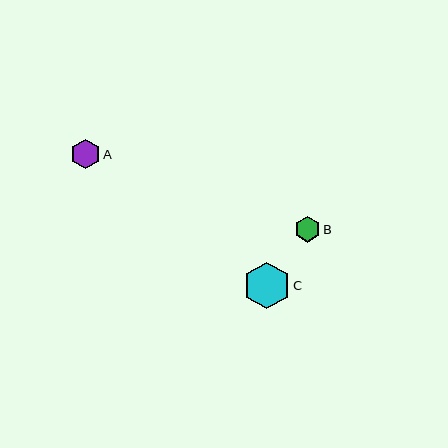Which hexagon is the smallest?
Hexagon B is the smallest with a size of approximately 26 pixels.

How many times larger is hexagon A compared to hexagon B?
Hexagon A is approximately 1.1 times the size of hexagon B.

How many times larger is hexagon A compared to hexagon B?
Hexagon A is approximately 1.1 times the size of hexagon B.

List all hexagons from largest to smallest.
From largest to smallest: C, A, B.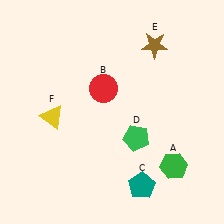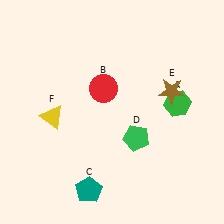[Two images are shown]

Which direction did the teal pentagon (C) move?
The teal pentagon (C) moved left.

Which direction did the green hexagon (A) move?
The green hexagon (A) moved up.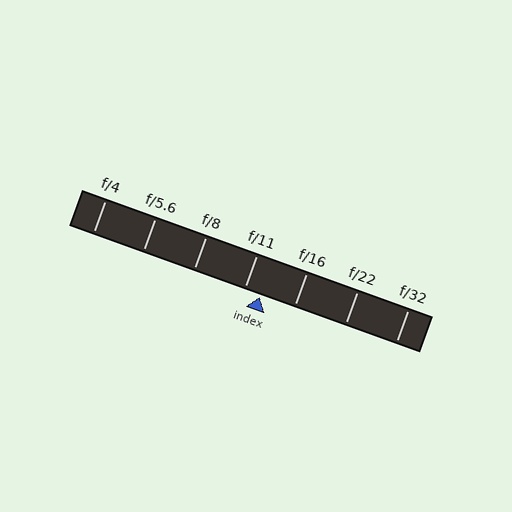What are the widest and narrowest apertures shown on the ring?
The widest aperture shown is f/4 and the narrowest is f/32.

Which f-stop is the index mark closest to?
The index mark is closest to f/11.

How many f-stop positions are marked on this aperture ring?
There are 7 f-stop positions marked.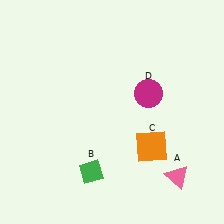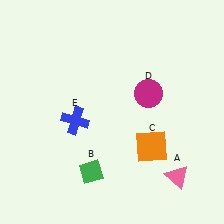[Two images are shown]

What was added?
A blue cross (E) was added in Image 2.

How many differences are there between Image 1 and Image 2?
There is 1 difference between the two images.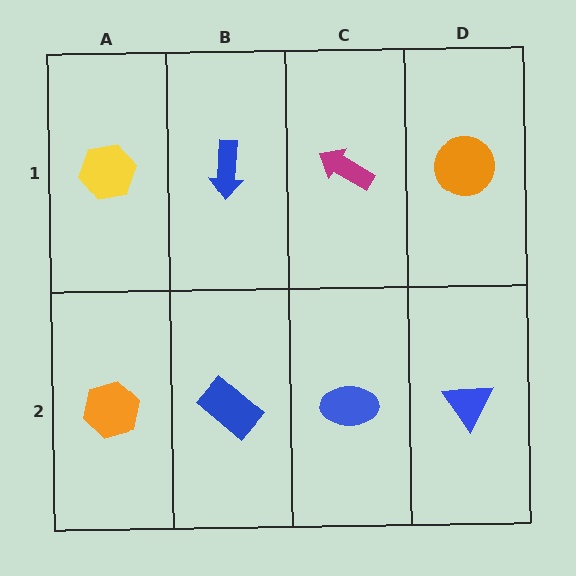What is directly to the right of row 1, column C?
An orange circle.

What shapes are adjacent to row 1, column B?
A blue rectangle (row 2, column B), a yellow hexagon (row 1, column A), a magenta arrow (row 1, column C).